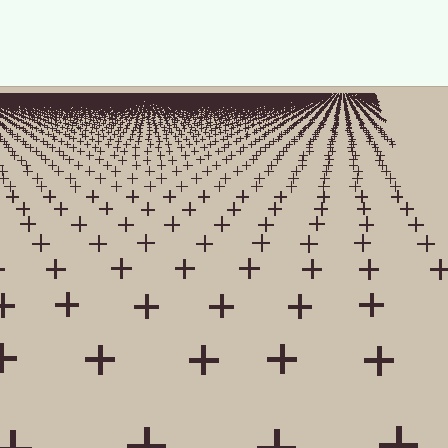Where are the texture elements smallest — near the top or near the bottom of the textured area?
Near the top.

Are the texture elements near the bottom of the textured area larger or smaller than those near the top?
Larger. Near the bottom, elements are closer to the viewer and appear at a bigger on-screen size.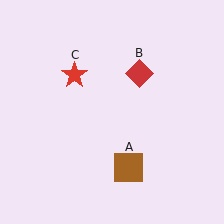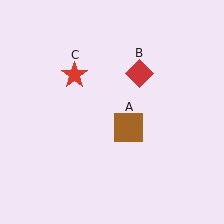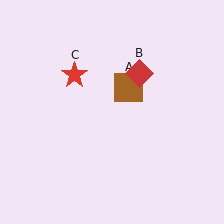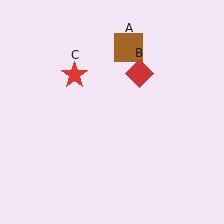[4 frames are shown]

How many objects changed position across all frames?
1 object changed position: brown square (object A).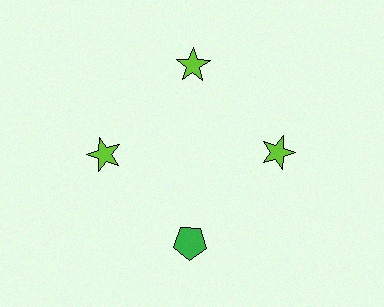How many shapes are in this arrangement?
There are 4 shapes arranged in a ring pattern.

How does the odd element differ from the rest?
It differs in both color (green instead of lime) and shape (pentagon instead of star).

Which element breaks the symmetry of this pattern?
The green pentagon at roughly the 6 o'clock position breaks the symmetry. All other shapes are lime stars.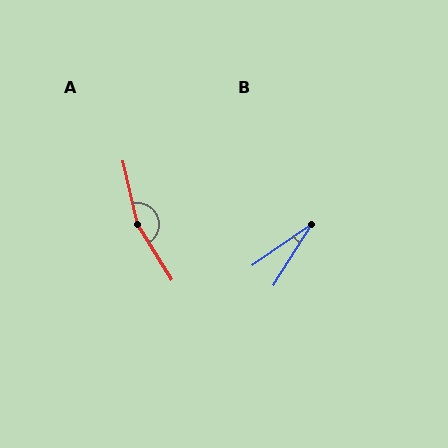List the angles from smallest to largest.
B (23°), A (161°).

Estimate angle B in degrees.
Approximately 23 degrees.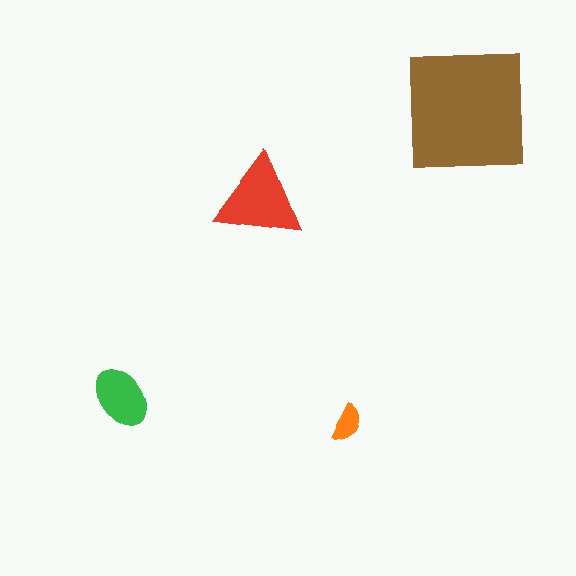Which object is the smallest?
The orange semicircle.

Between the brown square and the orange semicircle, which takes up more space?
The brown square.